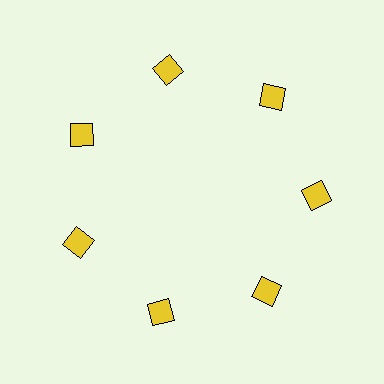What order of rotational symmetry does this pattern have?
This pattern has 7-fold rotational symmetry.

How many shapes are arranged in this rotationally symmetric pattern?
There are 7 shapes, arranged in 7 groups of 1.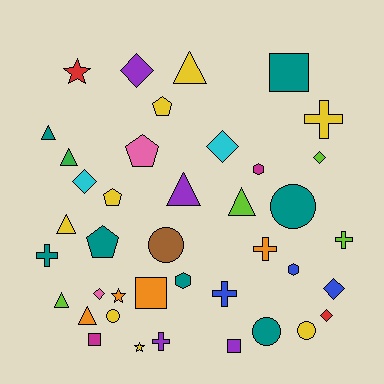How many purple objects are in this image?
There are 4 purple objects.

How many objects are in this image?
There are 40 objects.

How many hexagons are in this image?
There are 3 hexagons.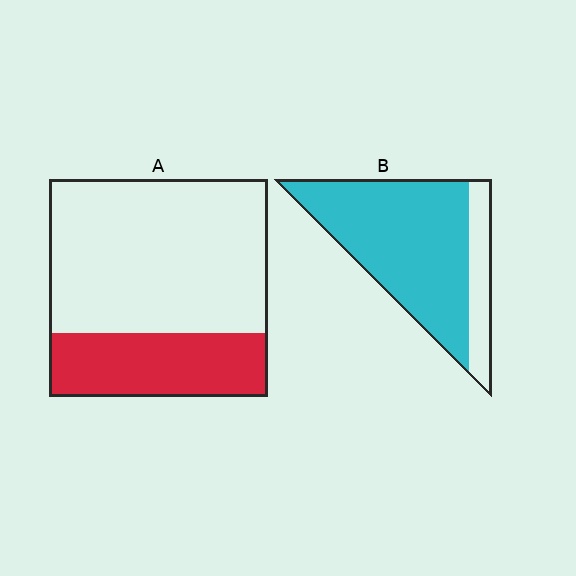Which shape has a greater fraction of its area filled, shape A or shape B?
Shape B.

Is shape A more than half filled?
No.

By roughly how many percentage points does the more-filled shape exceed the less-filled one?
By roughly 50 percentage points (B over A).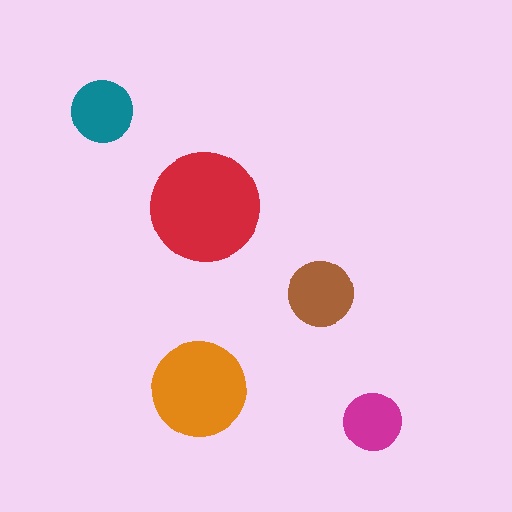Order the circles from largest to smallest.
the red one, the orange one, the brown one, the teal one, the magenta one.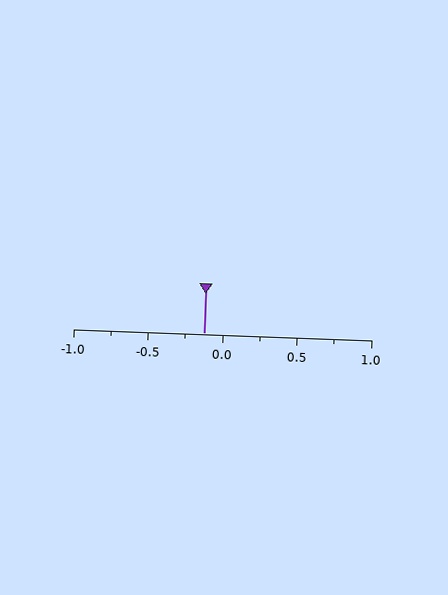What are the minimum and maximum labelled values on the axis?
The axis runs from -1.0 to 1.0.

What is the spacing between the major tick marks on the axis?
The major ticks are spaced 0.5 apart.